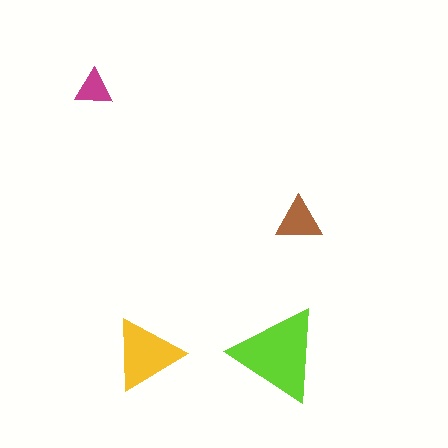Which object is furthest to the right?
The brown triangle is rightmost.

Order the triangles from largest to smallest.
the lime one, the yellow one, the brown one, the magenta one.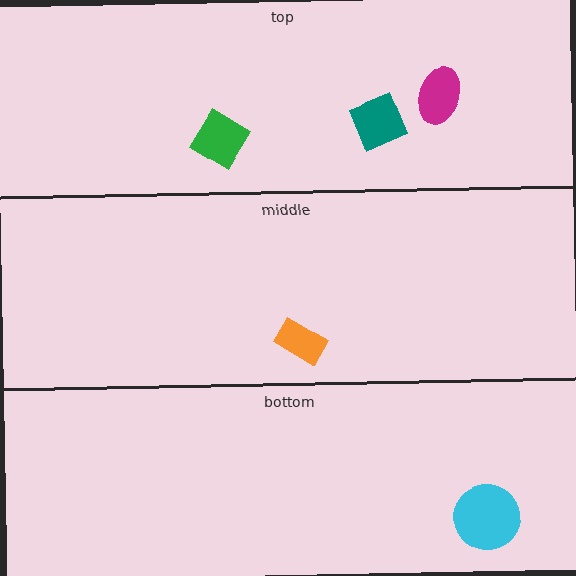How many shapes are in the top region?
3.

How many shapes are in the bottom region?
1.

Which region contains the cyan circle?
The bottom region.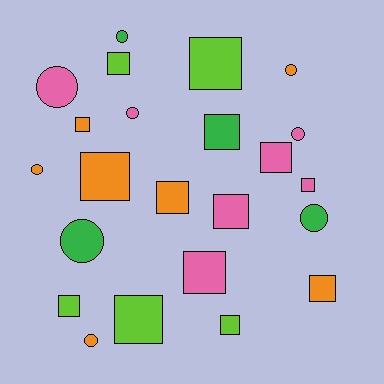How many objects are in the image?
There are 23 objects.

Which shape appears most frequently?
Square, with 14 objects.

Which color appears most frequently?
Orange, with 7 objects.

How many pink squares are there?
There are 4 pink squares.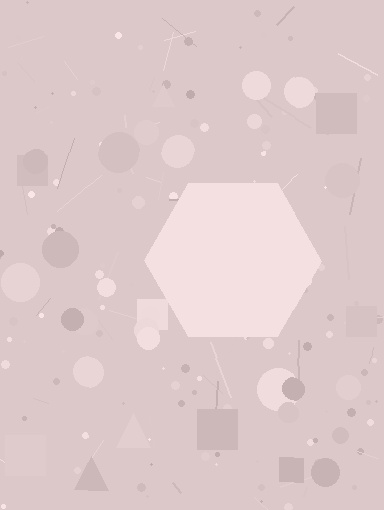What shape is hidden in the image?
A hexagon is hidden in the image.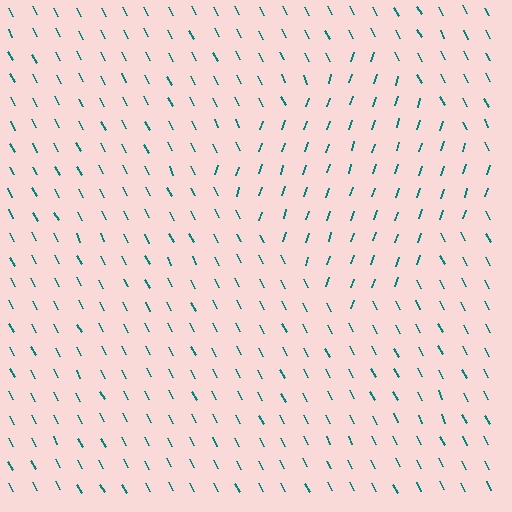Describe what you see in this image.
The image is filled with small teal line segments. A diamond region in the image has lines oriented differently from the surrounding lines, creating a visible texture boundary.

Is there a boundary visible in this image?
Yes, there is a texture boundary formed by a change in line orientation.